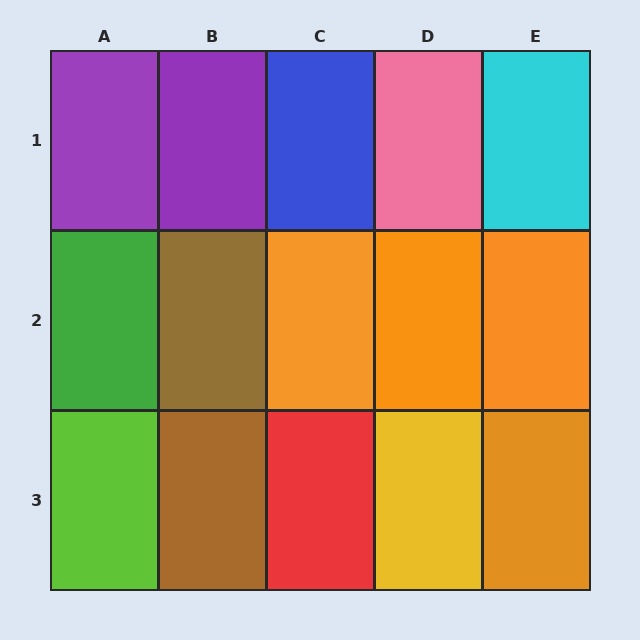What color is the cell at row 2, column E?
Orange.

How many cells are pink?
1 cell is pink.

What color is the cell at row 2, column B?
Brown.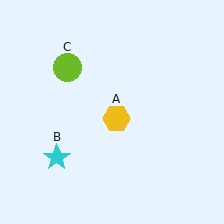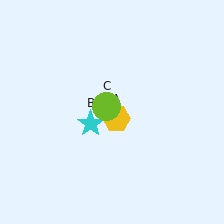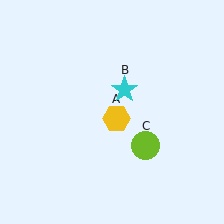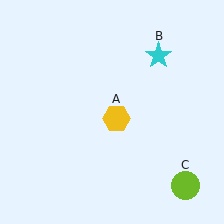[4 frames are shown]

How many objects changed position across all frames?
2 objects changed position: cyan star (object B), lime circle (object C).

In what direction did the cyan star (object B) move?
The cyan star (object B) moved up and to the right.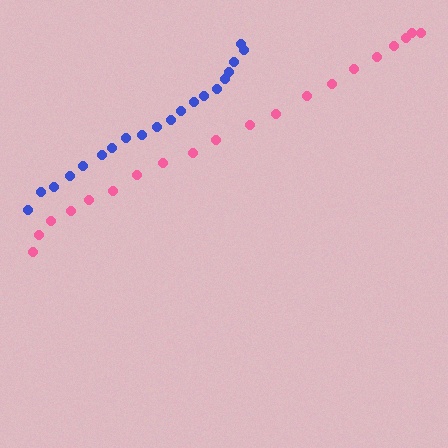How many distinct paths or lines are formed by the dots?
There are 2 distinct paths.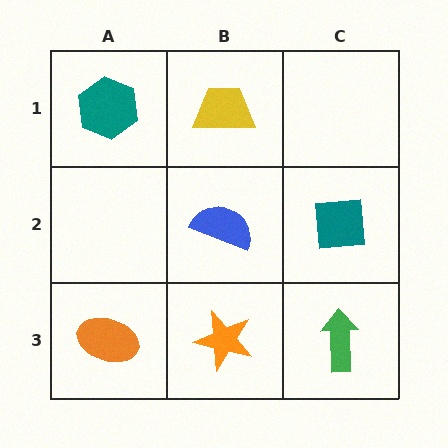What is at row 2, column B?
A blue semicircle.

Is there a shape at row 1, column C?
No, that cell is empty.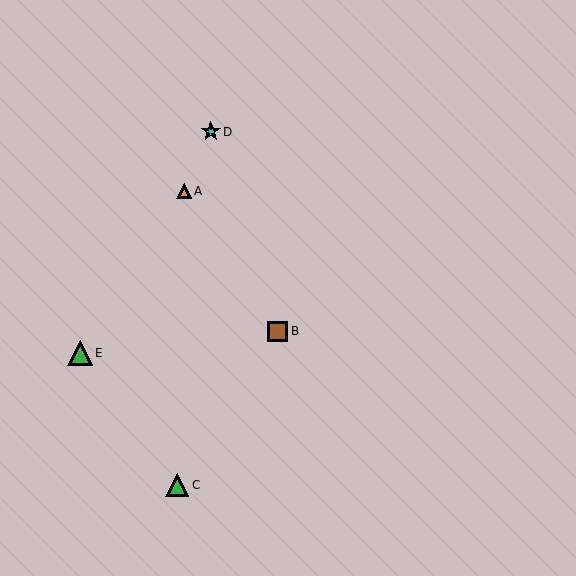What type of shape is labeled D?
Shape D is a cyan star.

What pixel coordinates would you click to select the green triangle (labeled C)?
Click at (177, 485) to select the green triangle C.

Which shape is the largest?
The green triangle (labeled E) is the largest.